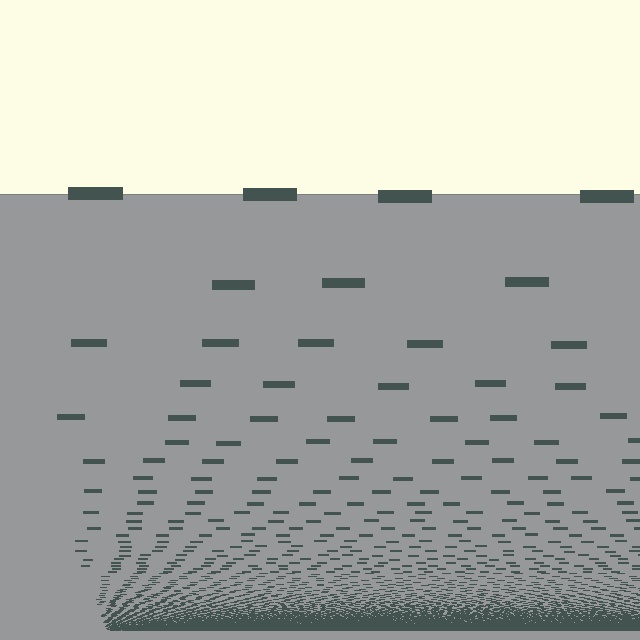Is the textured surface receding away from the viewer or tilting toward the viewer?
The surface appears to tilt toward the viewer. Texture elements get larger and sparser toward the top.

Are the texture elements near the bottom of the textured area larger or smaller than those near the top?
Smaller. The gradient is inverted — elements near the bottom are smaller and denser.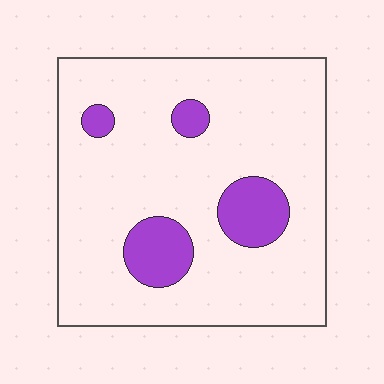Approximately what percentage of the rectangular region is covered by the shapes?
Approximately 15%.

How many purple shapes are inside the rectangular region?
4.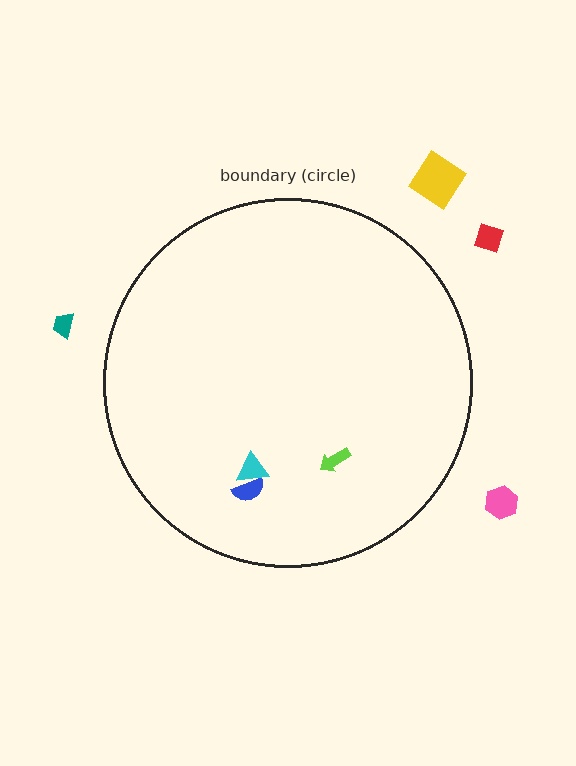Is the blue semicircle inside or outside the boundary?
Inside.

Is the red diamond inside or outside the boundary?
Outside.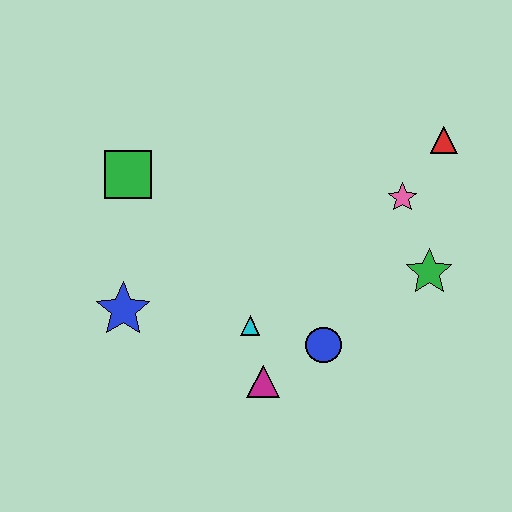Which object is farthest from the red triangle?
The blue star is farthest from the red triangle.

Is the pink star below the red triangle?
Yes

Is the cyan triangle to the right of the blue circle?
No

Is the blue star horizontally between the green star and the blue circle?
No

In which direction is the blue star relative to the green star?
The blue star is to the left of the green star.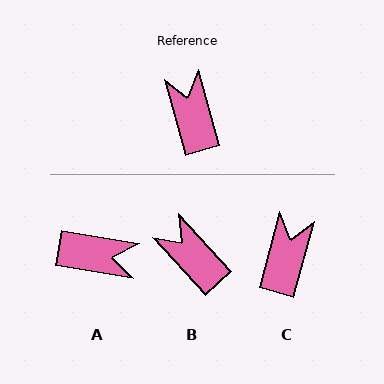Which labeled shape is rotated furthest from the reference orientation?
A, about 115 degrees away.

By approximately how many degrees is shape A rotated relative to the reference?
Approximately 115 degrees clockwise.